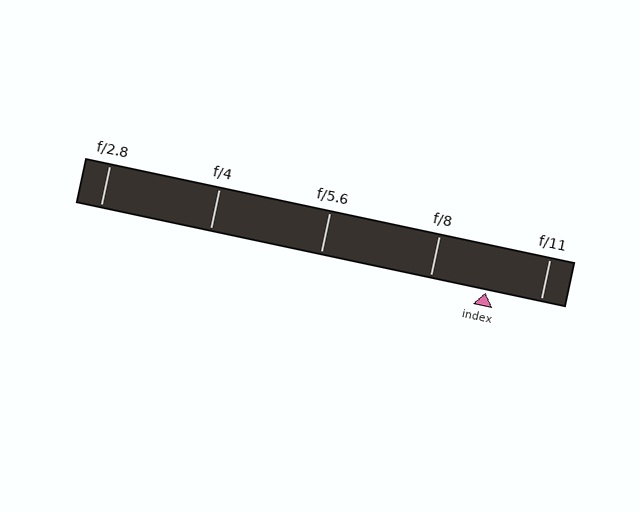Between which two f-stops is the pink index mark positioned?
The index mark is between f/8 and f/11.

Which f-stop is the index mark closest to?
The index mark is closest to f/11.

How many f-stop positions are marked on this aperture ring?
There are 5 f-stop positions marked.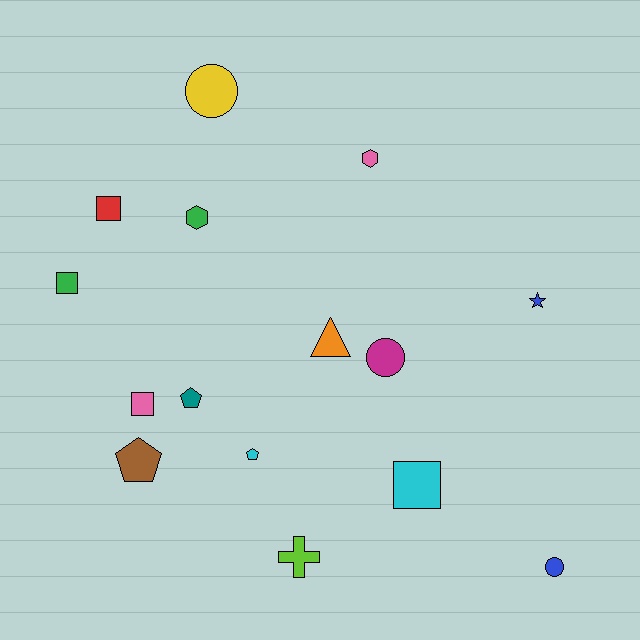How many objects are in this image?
There are 15 objects.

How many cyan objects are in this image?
There are 2 cyan objects.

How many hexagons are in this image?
There are 2 hexagons.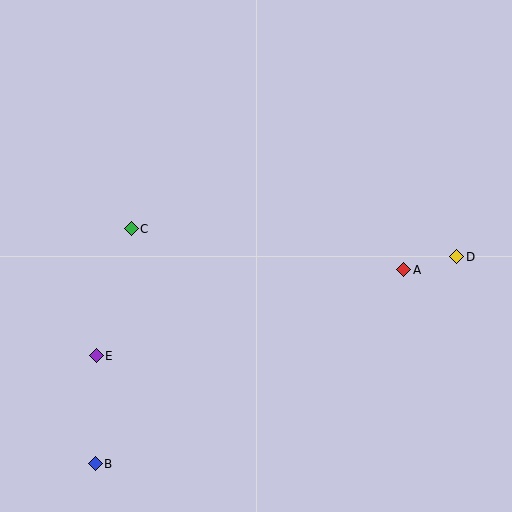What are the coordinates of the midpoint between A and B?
The midpoint between A and B is at (249, 367).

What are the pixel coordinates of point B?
Point B is at (95, 464).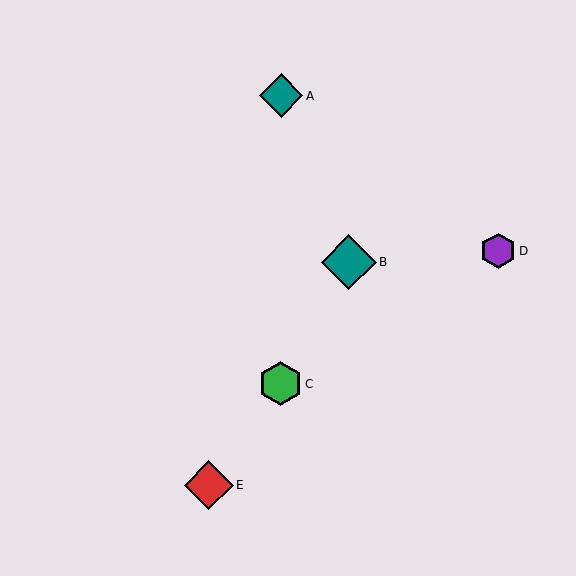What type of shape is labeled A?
Shape A is a teal diamond.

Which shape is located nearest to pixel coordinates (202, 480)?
The red diamond (labeled E) at (209, 485) is nearest to that location.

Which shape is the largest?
The teal diamond (labeled B) is the largest.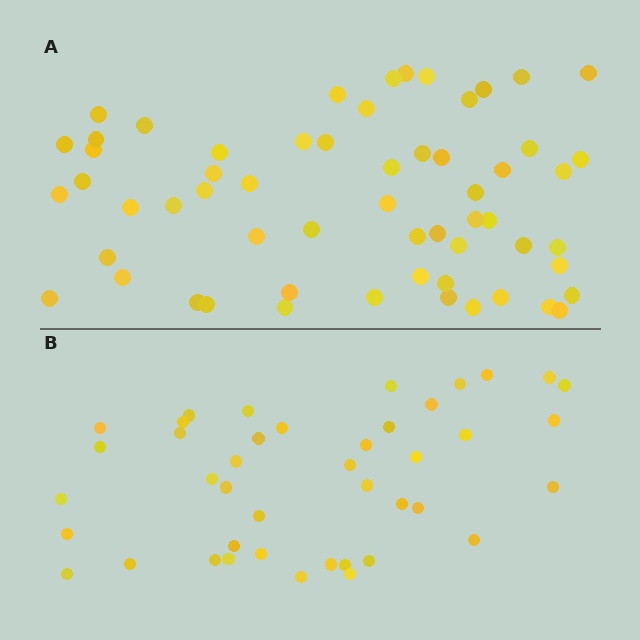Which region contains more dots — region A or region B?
Region A (the top region) has more dots.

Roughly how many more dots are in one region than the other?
Region A has approximately 15 more dots than region B.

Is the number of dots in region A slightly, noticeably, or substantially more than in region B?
Region A has noticeably more, but not dramatically so. The ratio is roughly 1.4 to 1.